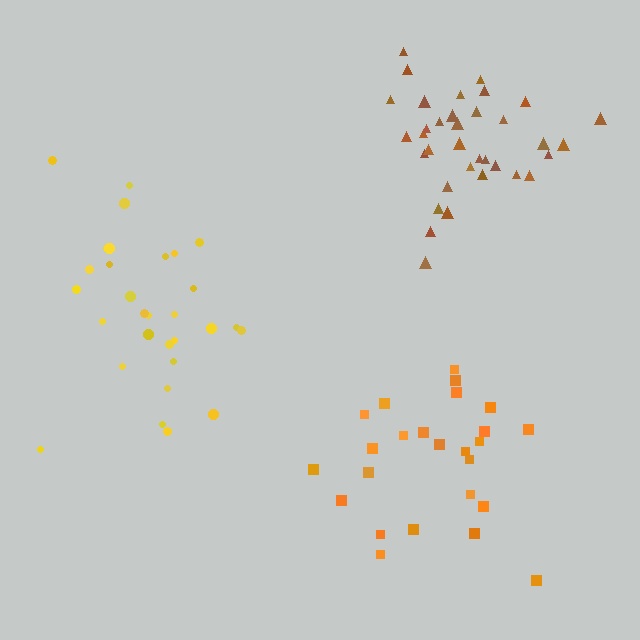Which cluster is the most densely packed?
Brown.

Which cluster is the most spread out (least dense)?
Orange.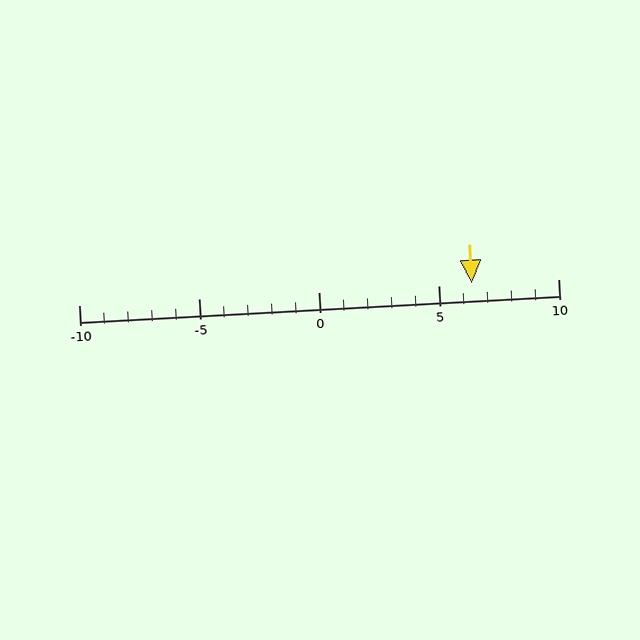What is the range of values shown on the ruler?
The ruler shows values from -10 to 10.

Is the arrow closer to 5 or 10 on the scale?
The arrow is closer to 5.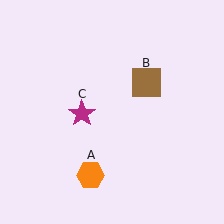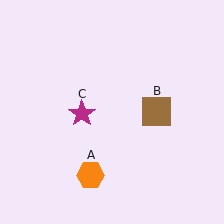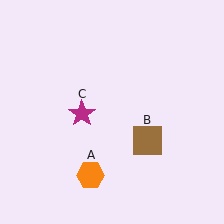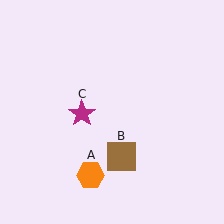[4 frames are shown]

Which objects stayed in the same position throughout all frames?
Orange hexagon (object A) and magenta star (object C) remained stationary.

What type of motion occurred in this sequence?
The brown square (object B) rotated clockwise around the center of the scene.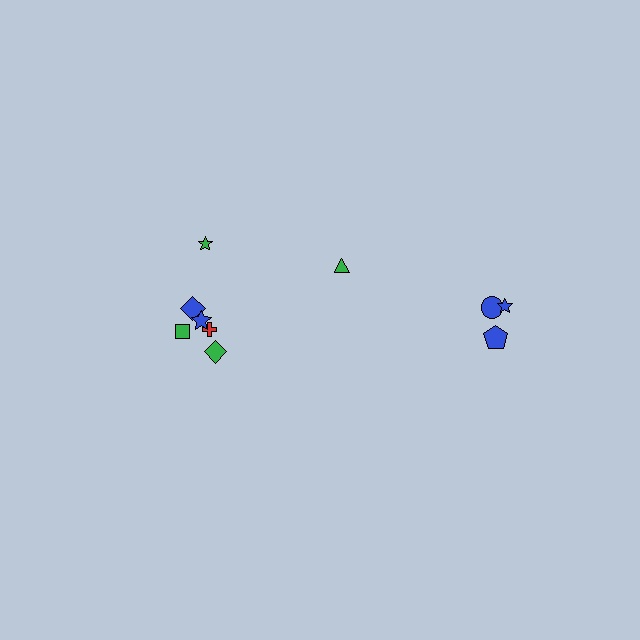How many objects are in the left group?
There are 6 objects.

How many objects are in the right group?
There are 4 objects.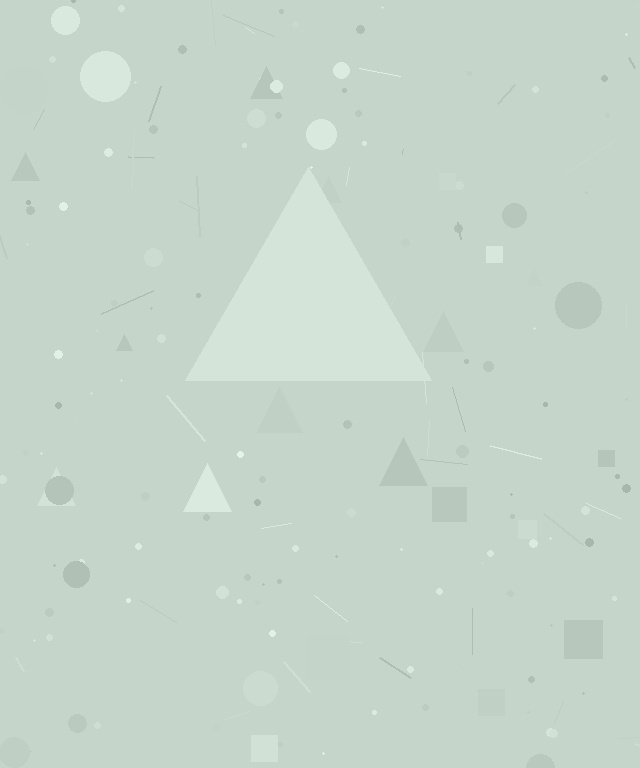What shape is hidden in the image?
A triangle is hidden in the image.